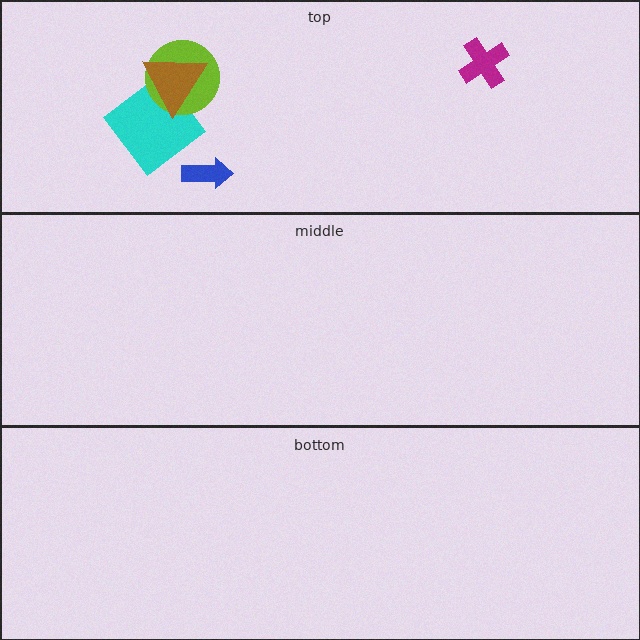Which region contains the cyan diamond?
The top region.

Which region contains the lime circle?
The top region.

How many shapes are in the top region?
5.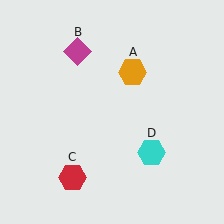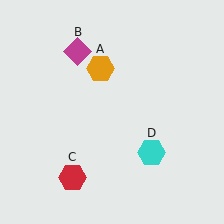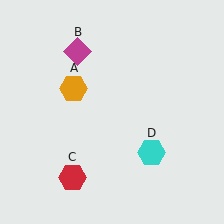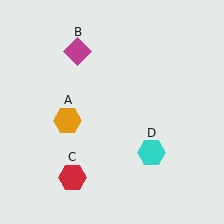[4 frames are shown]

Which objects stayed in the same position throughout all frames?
Magenta diamond (object B) and red hexagon (object C) and cyan hexagon (object D) remained stationary.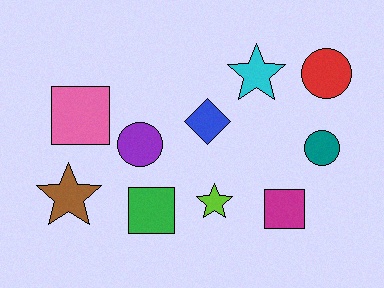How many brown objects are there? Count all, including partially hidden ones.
There is 1 brown object.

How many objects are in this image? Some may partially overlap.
There are 10 objects.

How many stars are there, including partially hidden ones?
There are 3 stars.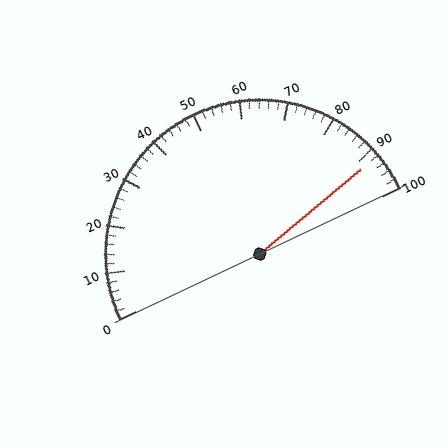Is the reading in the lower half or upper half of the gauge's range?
The reading is in the upper half of the range (0 to 100).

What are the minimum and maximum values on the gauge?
The gauge ranges from 0 to 100.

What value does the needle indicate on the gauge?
The needle indicates approximately 92.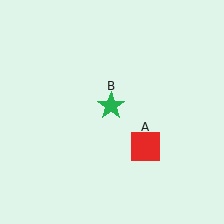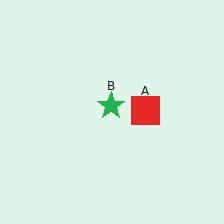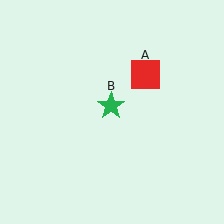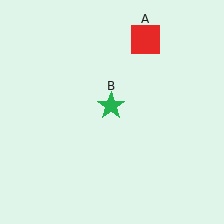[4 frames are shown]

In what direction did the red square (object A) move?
The red square (object A) moved up.